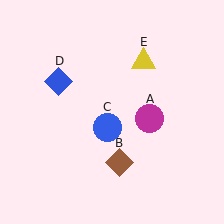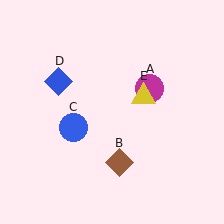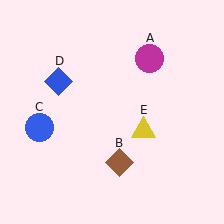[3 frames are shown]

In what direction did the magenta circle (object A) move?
The magenta circle (object A) moved up.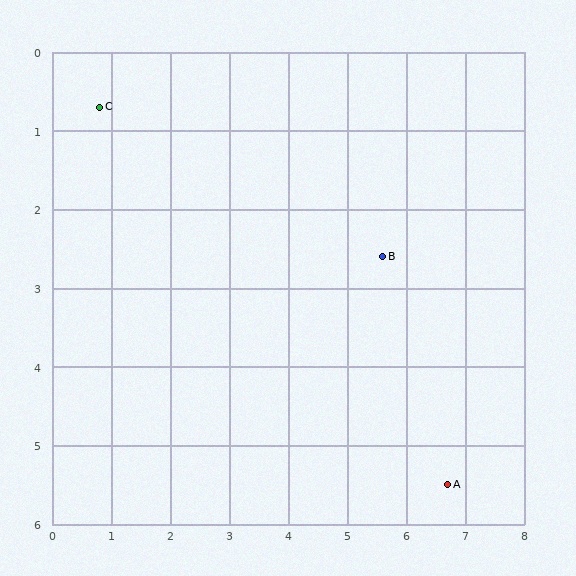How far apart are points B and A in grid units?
Points B and A are about 3.1 grid units apart.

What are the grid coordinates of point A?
Point A is at approximately (6.7, 5.5).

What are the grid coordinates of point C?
Point C is at approximately (0.8, 0.7).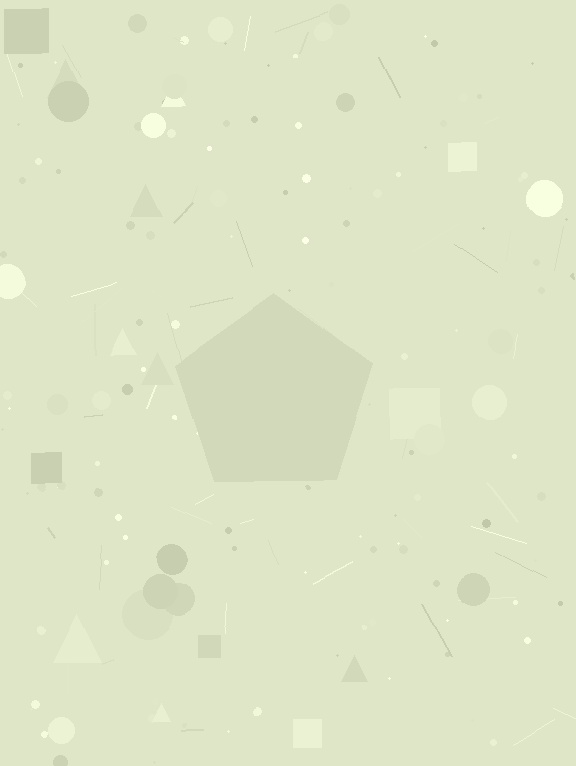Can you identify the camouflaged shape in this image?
The camouflaged shape is a pentagon.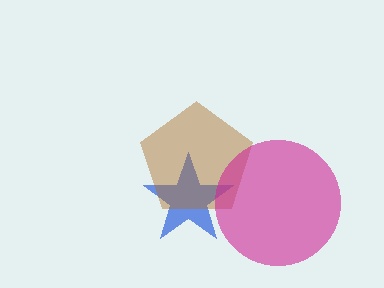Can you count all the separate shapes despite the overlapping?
Yes, there are 3 separate shapes.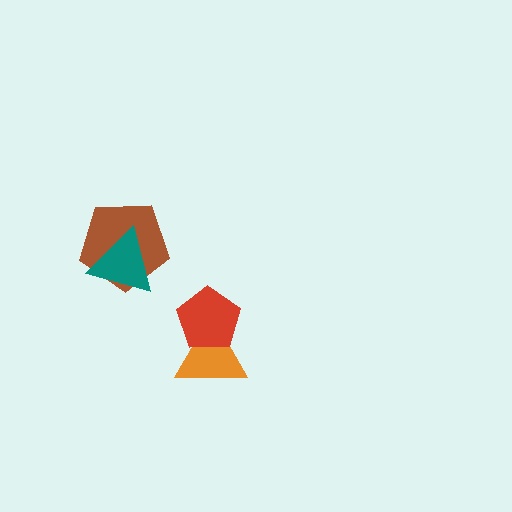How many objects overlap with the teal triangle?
1 object overlaps with the teal triangle.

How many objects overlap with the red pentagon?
1 object overlaps with the red pentagon.